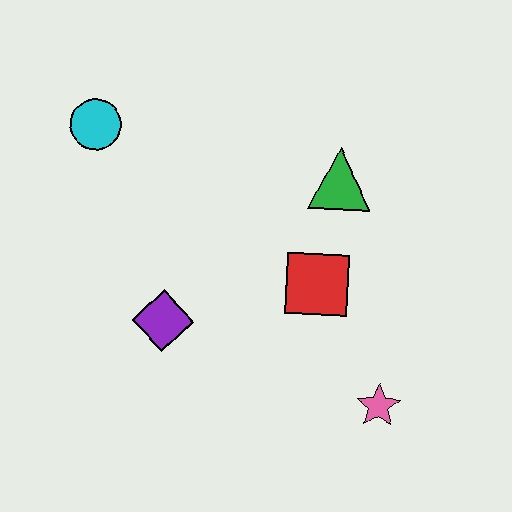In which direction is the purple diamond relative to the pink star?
The purple diamond is to the left of the pink star.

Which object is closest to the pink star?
The red square is closest to the pink star.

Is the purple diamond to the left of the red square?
Yes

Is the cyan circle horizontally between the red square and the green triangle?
No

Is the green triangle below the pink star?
No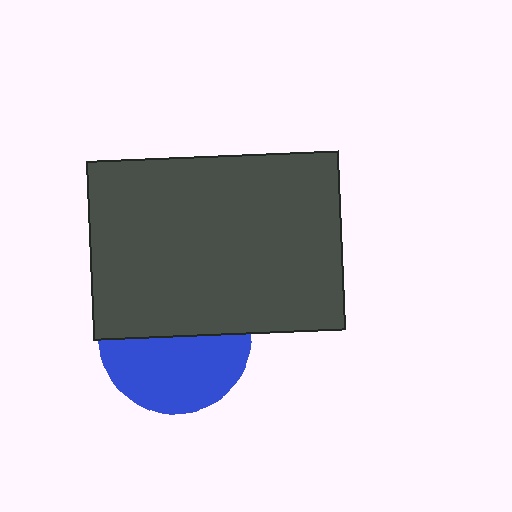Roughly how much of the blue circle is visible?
About half of it is visible (roughly 51%).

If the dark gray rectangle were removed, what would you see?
You would see the complete blue circle.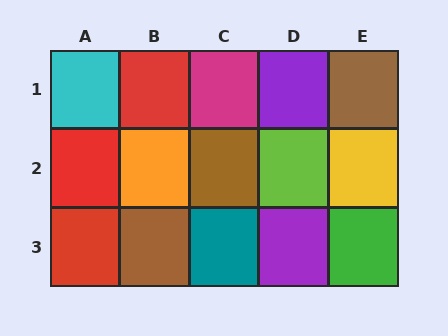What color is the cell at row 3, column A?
Red.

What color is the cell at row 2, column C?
Brown.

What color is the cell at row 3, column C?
Teal.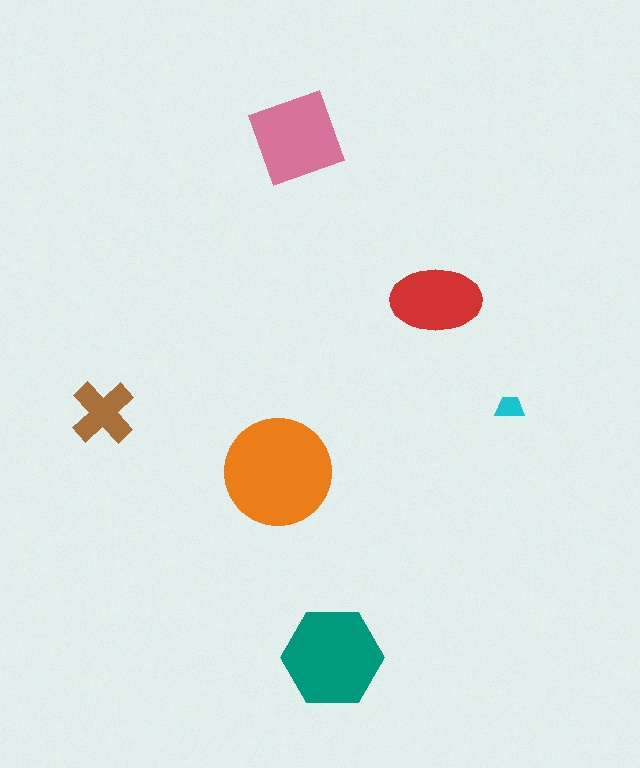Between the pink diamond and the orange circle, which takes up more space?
The orange circle.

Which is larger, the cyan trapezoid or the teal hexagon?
The teal hexagon.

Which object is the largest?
The orange circle.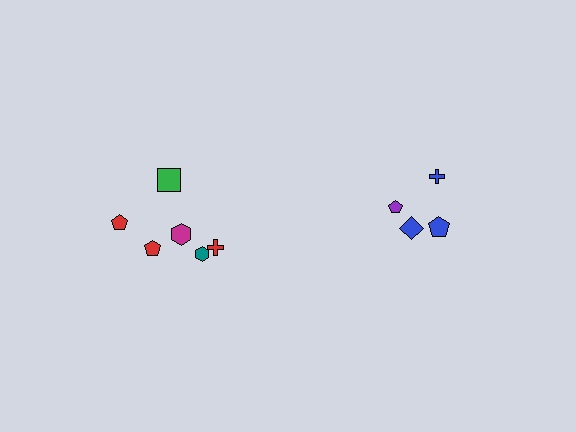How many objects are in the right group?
There are 4 objects.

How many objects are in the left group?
There are 6 objects.